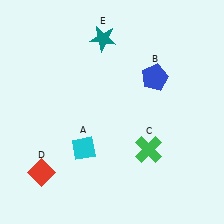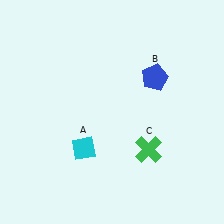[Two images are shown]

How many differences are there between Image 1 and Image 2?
There are 2 differences between the two images.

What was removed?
The teal star (E), the red diamond (D) were removed in Image 2.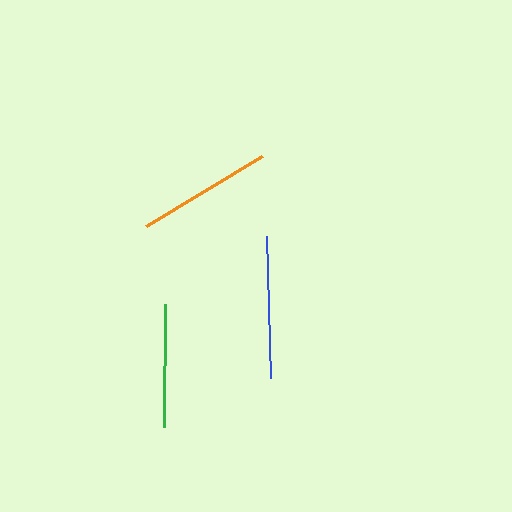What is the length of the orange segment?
The orange segment is approximately 135 pixels long.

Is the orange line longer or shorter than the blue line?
The blue line is longer than the orange line.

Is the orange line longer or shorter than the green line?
The orange line is longer than the green line.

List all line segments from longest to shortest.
From longest to shortest: blue, orange, green.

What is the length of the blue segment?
The blue segment is approximately 142 pixels long.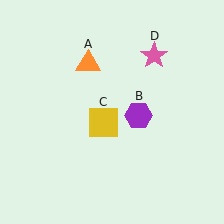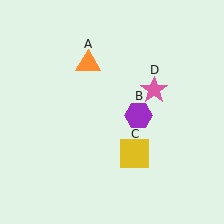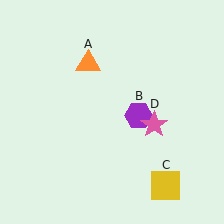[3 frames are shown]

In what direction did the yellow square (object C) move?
The yellow square (object C) moved down and to the right.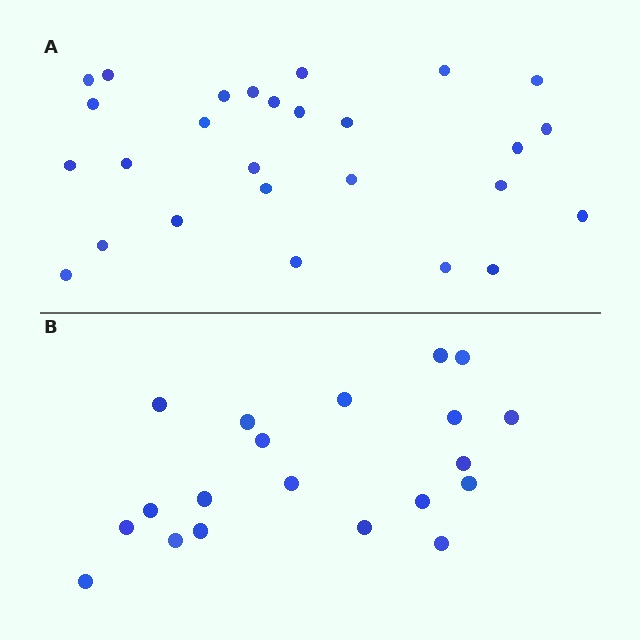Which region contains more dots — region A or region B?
Region A (the top region) has more dots.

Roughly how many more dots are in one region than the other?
Region A has roughly 8 or so more dots than region B.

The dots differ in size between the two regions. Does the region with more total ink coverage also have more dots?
No. Region B has more total ink coverage because its dots are larger, but region A actually contains more individual dots. Total area can be misleading — the number of items is what matters here.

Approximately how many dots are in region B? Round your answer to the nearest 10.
About 20 dots.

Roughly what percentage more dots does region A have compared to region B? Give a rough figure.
About 35% more.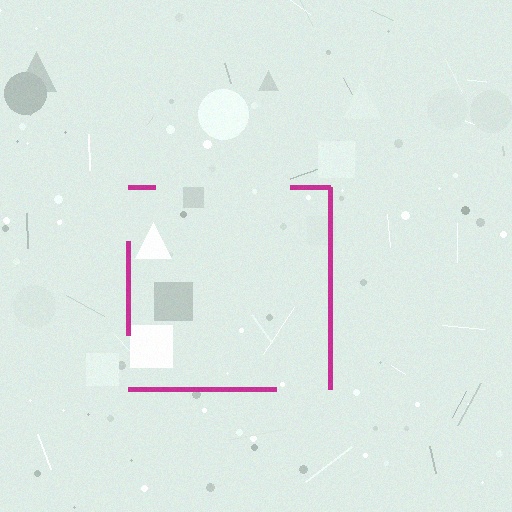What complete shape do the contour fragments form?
The contour fragments form a square.